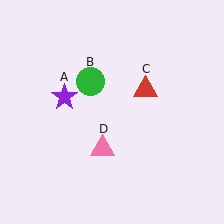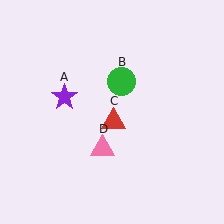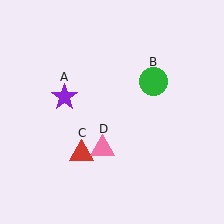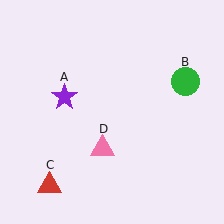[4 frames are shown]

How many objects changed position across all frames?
2 objects changed position: green circle (object B), red triangle (object C).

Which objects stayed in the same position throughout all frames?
Purple star (object A) and pink triangle (object D) remained stationary.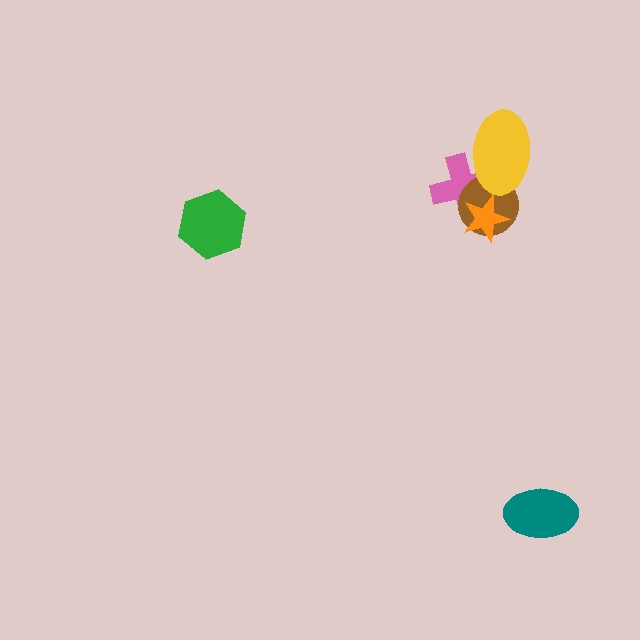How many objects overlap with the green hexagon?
0 objects overlap with the green hexagon.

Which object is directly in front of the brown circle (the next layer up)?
The yellow ellipse is directly in front of the brown circle.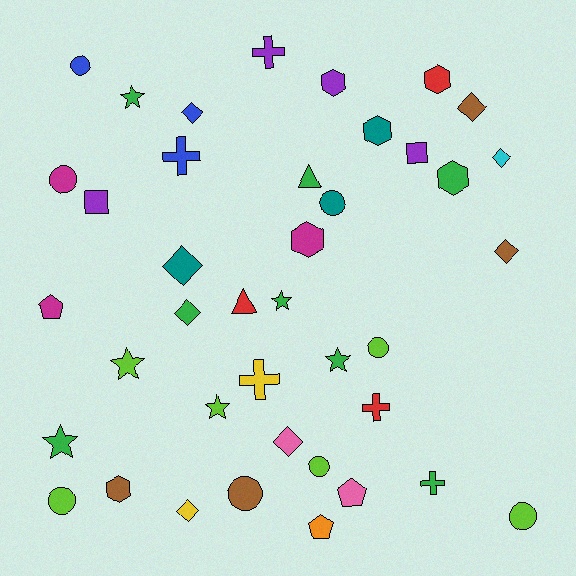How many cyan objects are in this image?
There is 1 cyan object.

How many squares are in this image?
There are 2 squares.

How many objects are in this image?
There are 40 objects.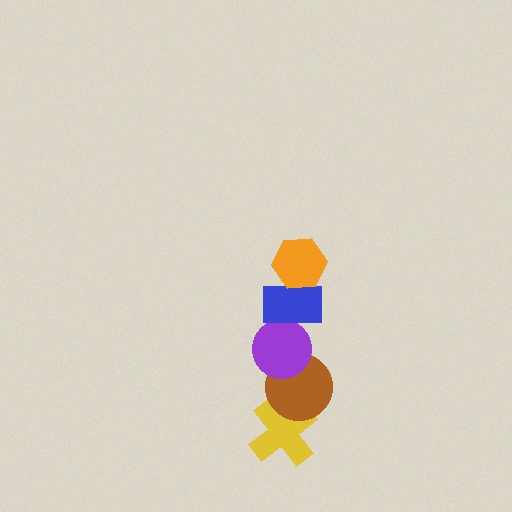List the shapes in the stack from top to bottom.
From top to bottom: the orange hexagon, the blue rectangle, the purple circle, the brown circle, the yellow cross.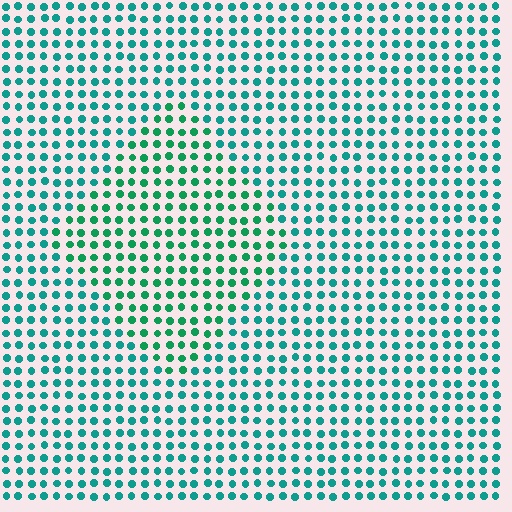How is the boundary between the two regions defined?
The boundary is defined purely by a slight shift in hue (about 24 degrees). Spacing, size, and orientation are identical on both sides.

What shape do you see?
I see a diamond.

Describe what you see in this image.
The image is filled with small teal elements in a uniform arrangement. A diamond-shaped region is visible where the elements are tinted to a slightly different hue, forming a subtle color boundary.